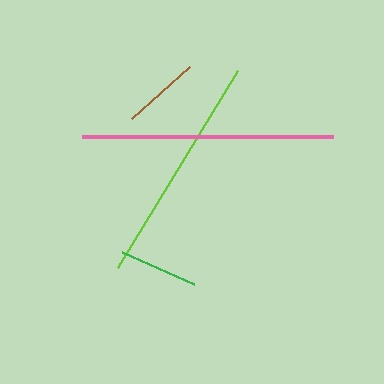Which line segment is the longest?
The pink line is the longest at approximately 250 pixels.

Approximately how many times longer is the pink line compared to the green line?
The pink line is approximately 3.2 times the length of the green line.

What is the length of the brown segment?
The brown segment is approximately 78 pixels long.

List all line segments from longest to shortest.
From longest to shortest: pink, lime, green, brown.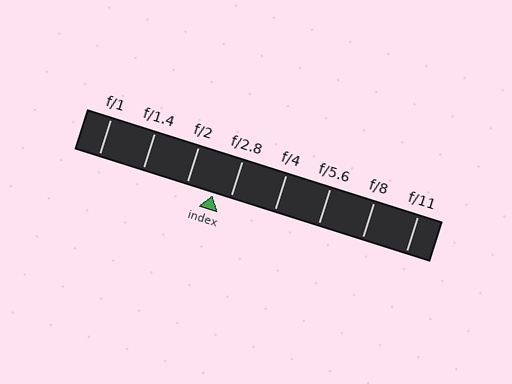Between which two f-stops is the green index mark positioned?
The index mark is between f/2 and f/2.8.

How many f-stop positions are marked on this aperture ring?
There are 8 f-stop positions marked.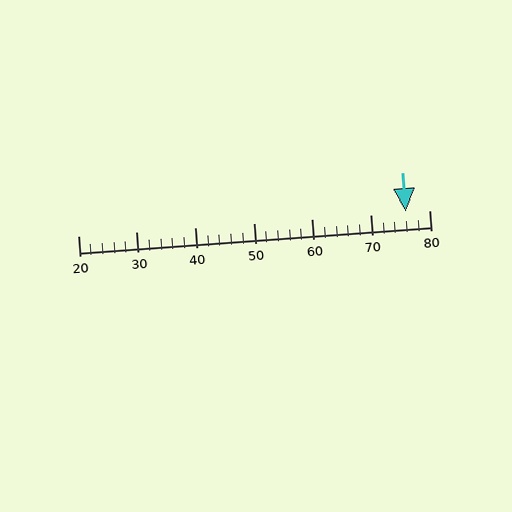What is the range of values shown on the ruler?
The ruler shows values from 20 to 80.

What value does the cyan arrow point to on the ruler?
The cyan arrow points to approximately 76.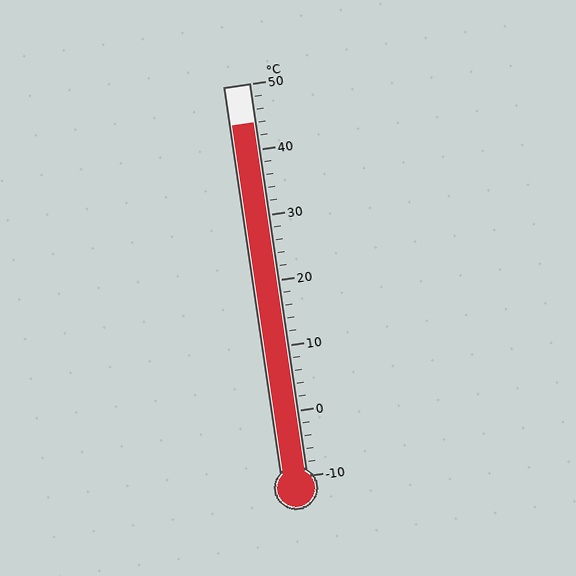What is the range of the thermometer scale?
The thermometer scale ranges from -10°C to 50°C.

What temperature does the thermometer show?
The thermometer shows approximately 44°C.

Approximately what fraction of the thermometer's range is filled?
The thermometer is filled to approximately 90% of its range.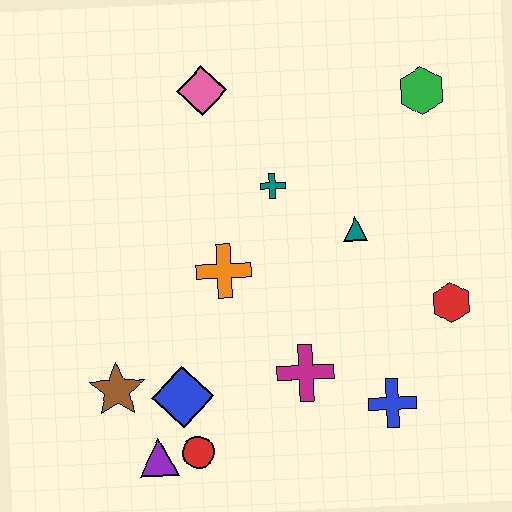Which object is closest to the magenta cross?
The blue cross is closest to the magenta cross.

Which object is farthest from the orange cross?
The green hexagon is farthest from the orange cross.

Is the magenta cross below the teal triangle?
Yes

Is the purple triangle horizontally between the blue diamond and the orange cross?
No